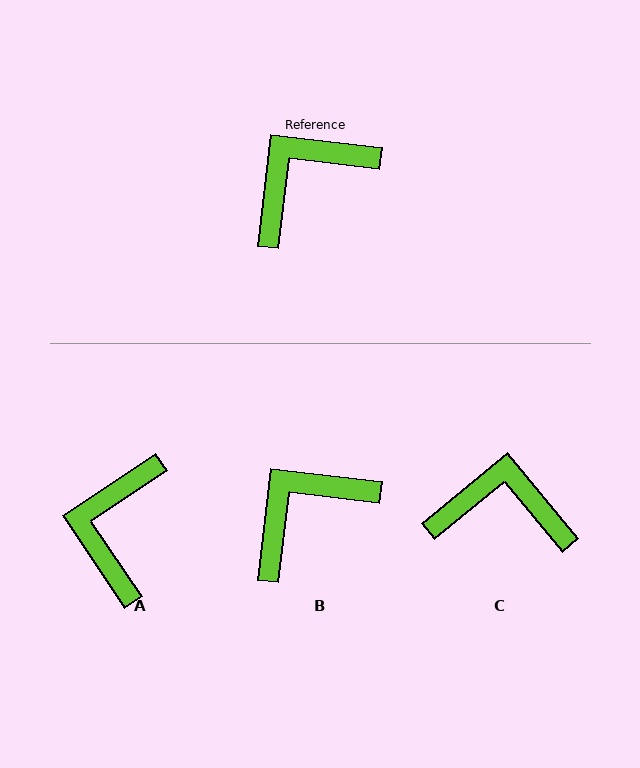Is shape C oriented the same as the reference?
No, it is off by about 44 degrees.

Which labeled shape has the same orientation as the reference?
B.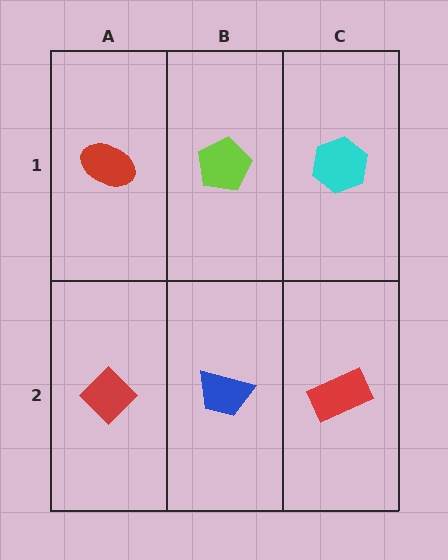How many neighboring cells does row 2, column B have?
3.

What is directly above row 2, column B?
A lime pentagon.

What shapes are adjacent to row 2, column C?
A cyan hexagon (row 1, column C), a blue trapezoid (row 2, column B).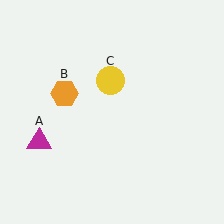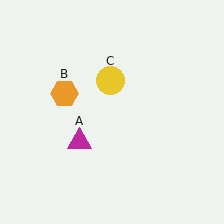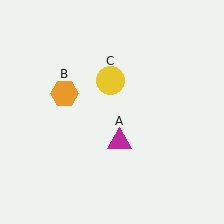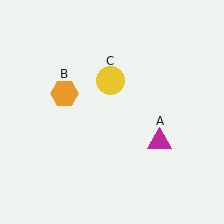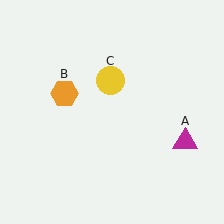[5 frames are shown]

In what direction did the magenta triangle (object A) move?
The magenta triangle (object A) moved right.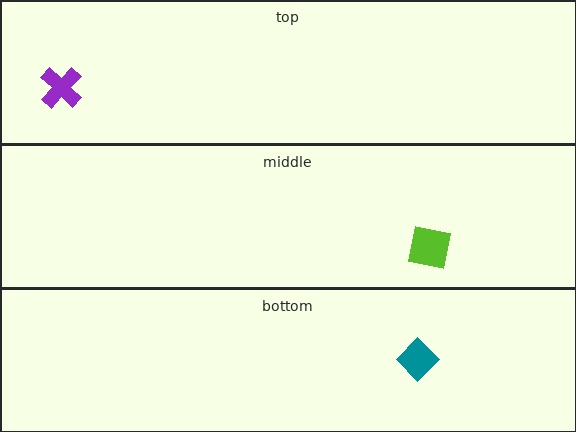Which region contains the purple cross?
The top region.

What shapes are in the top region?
The purple cross.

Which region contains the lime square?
The middle region.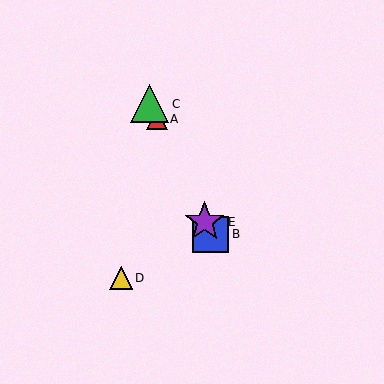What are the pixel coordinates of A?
Object A is at (157, 119).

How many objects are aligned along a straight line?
4 objects (A, B, C, E) are aligned along a straight line.